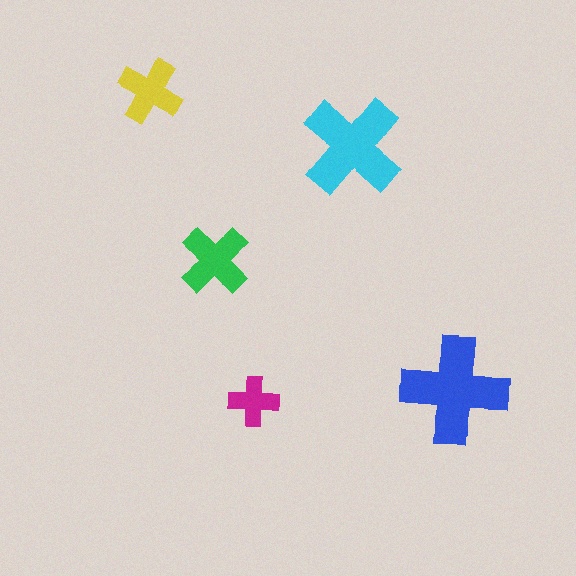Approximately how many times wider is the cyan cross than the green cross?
About 1.5 times wider.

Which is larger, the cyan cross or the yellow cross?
The cyan one.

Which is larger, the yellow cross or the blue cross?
The blue one.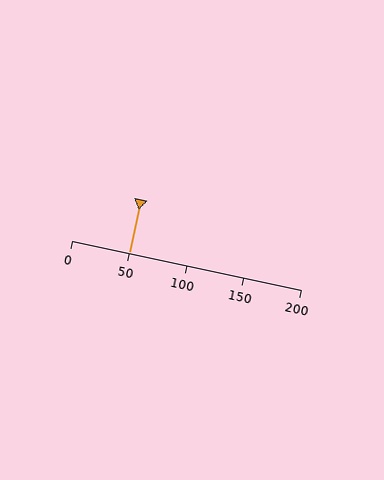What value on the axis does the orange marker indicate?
The marker indicates approximately 50.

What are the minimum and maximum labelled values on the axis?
The axis runs from 0 to 200.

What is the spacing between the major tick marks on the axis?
The major ticks are spaced 50 apart.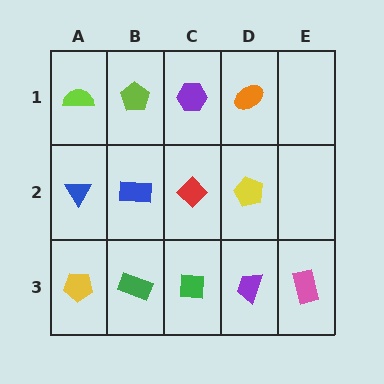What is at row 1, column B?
A lime pentagon.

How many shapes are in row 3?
5 shapes.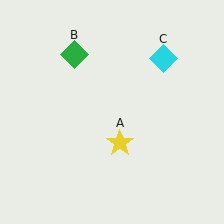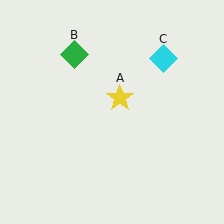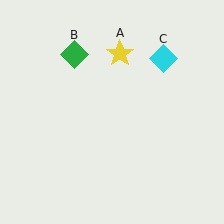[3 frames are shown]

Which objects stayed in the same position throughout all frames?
Green diamond (object B) and cyan diamond (object C) remained stationary.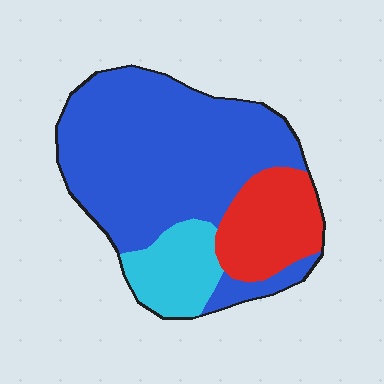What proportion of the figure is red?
Red takes up about one fifth (1/5) of the figure.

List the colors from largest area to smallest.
From largest to smallest: blue, red, cyan.